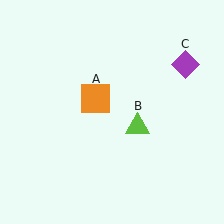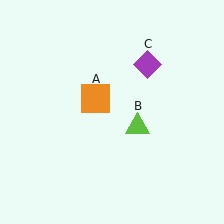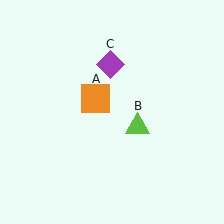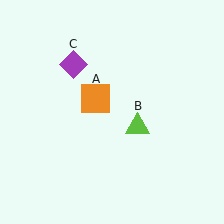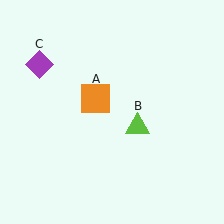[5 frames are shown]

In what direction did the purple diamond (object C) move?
The purple diamond (object C) moved left.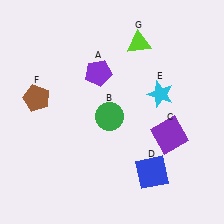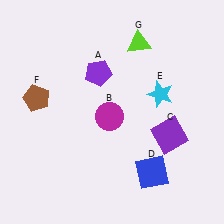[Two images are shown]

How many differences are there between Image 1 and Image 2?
There is 1 difference between the two images.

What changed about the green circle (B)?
In Image 1, B is green. In Image 2, it changed to magenta.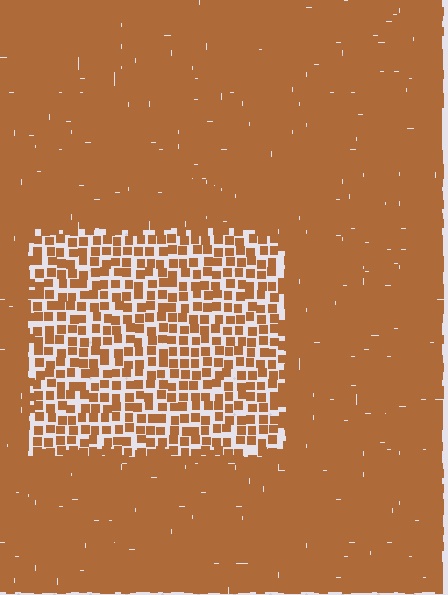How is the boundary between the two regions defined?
The boundary is defined by a change in element density (approximately 2.4x ratio). All elements are the same color, size, and shape.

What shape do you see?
I see a rectangle.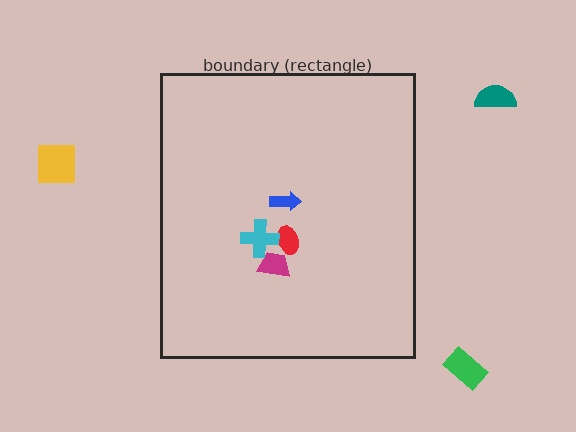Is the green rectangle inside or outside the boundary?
Outside.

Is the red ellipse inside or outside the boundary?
Inside.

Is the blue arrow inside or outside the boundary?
Inside.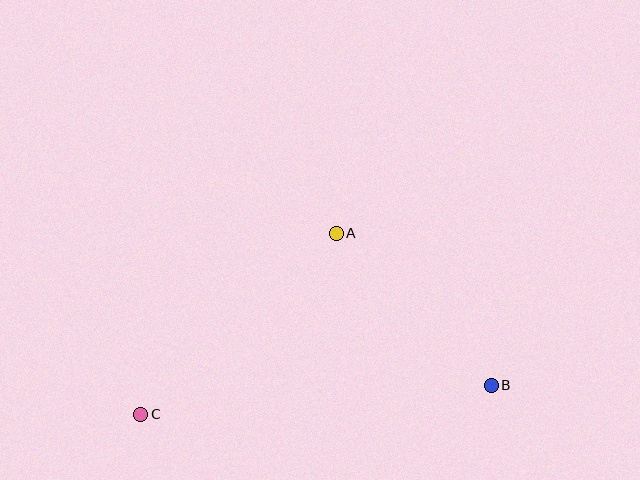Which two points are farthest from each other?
Points B and C are farthest from each other.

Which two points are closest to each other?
Points A and B are closest to each other.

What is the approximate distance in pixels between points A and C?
The distance between A and C is approximately 266 pixels.